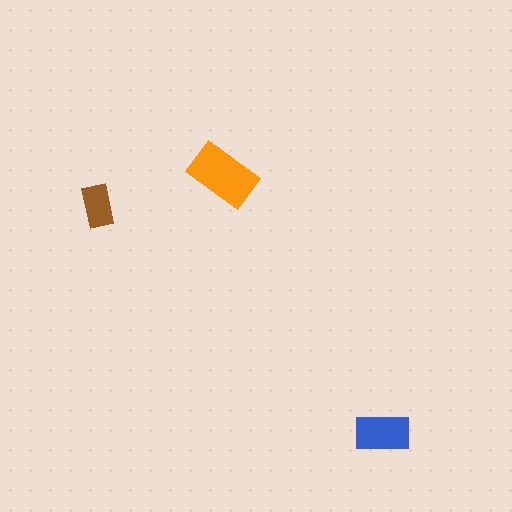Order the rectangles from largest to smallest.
the orange one, the blue one, the brown one.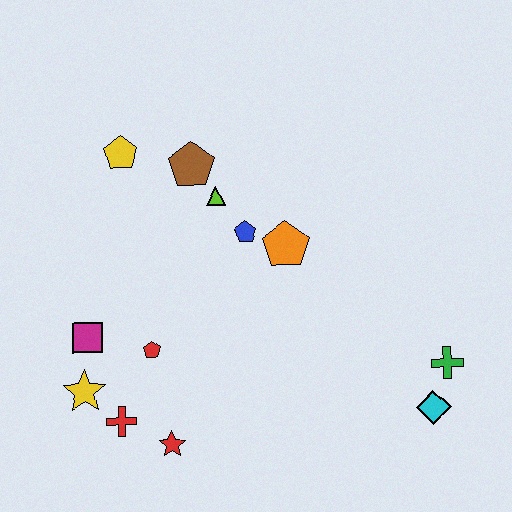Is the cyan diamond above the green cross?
No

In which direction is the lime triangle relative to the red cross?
The lime triangle is above the red cross.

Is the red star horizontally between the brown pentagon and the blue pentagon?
No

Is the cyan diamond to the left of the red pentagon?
No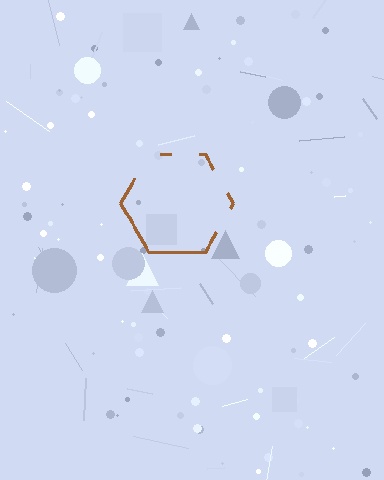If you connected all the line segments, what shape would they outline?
They would outline a hexagon.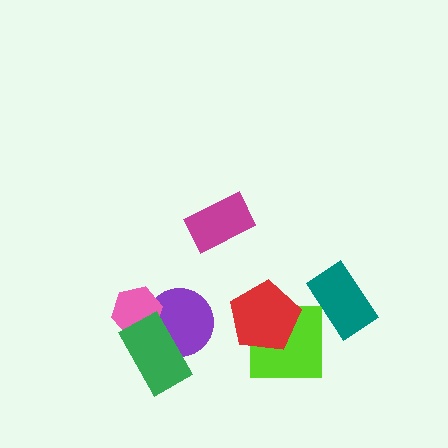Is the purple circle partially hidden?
Yes, it is partially covered by another shape.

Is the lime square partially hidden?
Yes, it is partially covered by another shape.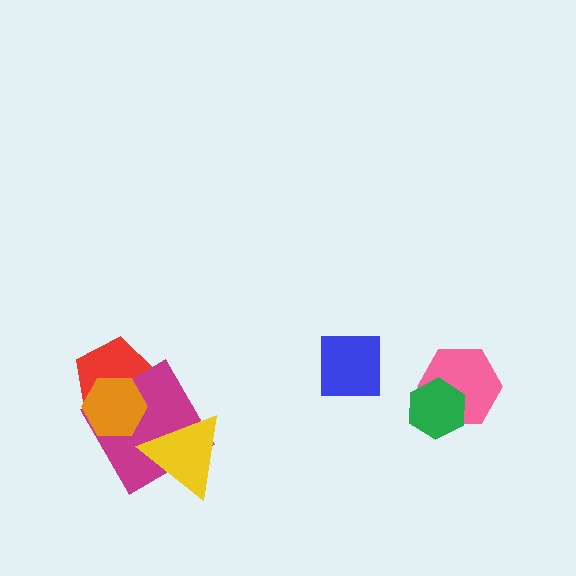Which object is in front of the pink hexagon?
The green hexagon is in front of the pink hexagon.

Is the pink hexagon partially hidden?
Yes, it is partially covered by another shape.